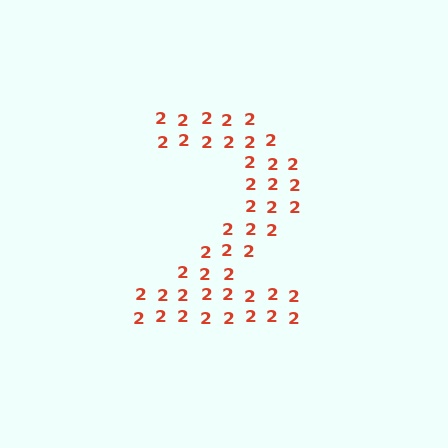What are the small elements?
The small elements are digit 2's.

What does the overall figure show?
The overall figure shows the digit 2.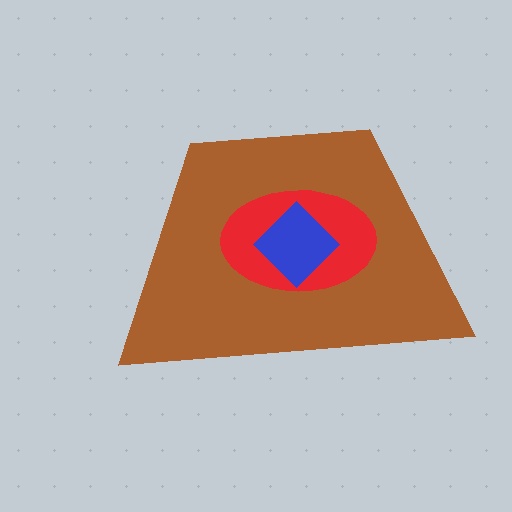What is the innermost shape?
The blue diamond.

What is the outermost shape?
The brown trapezoid.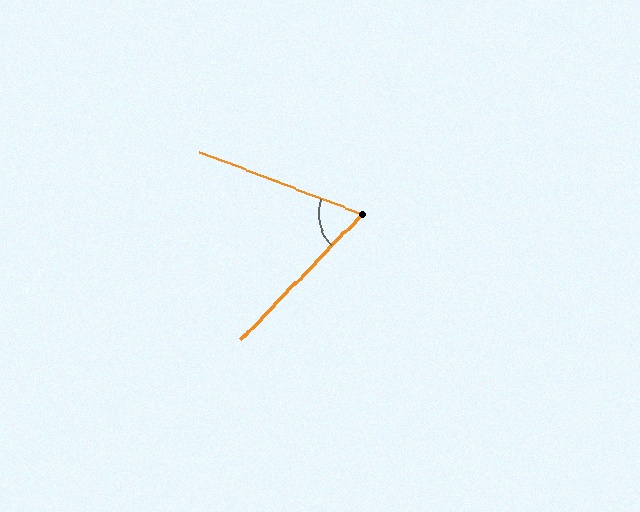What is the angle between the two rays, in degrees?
Approximately 67 degrees.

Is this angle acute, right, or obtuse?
It is acute.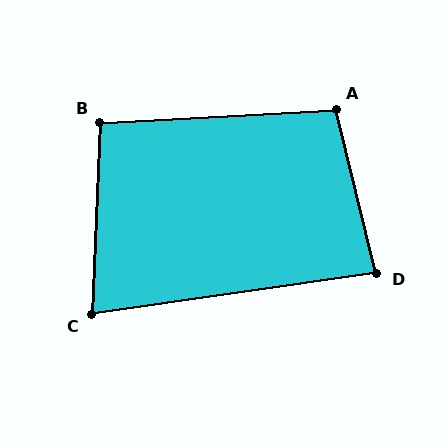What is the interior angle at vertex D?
Approximately 84 degrees (acute).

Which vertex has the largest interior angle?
A, at approximately 101 degrees.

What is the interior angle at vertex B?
Approximately 96 degrees (obtuse).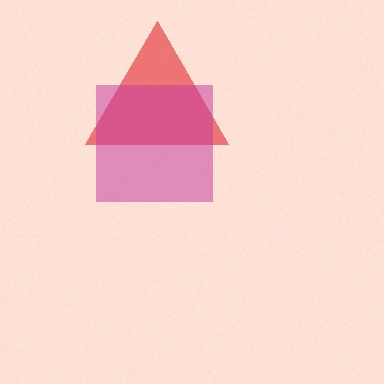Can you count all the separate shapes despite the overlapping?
Yes, there are 2 separate shapes.